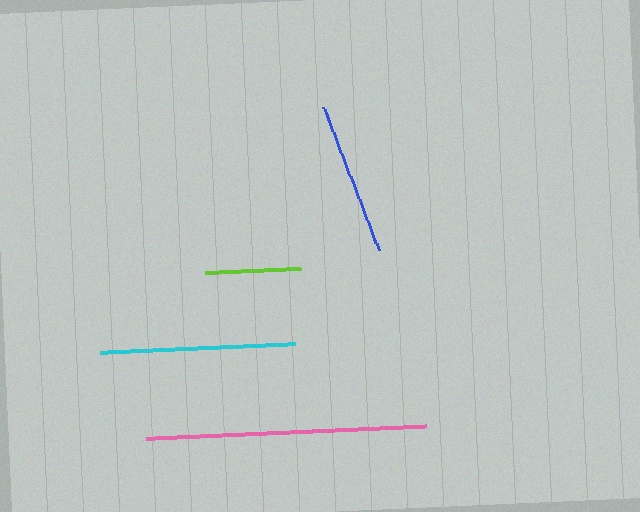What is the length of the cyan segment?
The cyan segment is approximately 194 pixels long.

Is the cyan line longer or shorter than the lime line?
The cyan line is longer than the lime line.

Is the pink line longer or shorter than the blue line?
The pink line is longer than the blue line.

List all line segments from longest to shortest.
From longest to shortest: pink, cyan, blue, lime.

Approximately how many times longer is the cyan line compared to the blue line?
The cyan line is approximately 1.3 times the length of the blue line.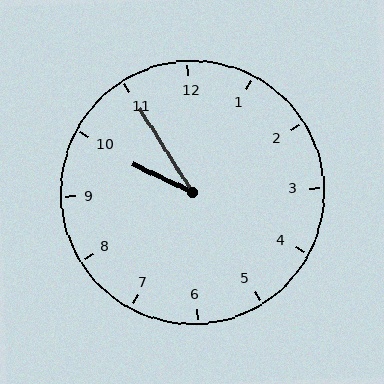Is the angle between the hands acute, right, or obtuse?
It is acute.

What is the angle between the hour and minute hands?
Approximately 32 degrees.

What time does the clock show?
9:55.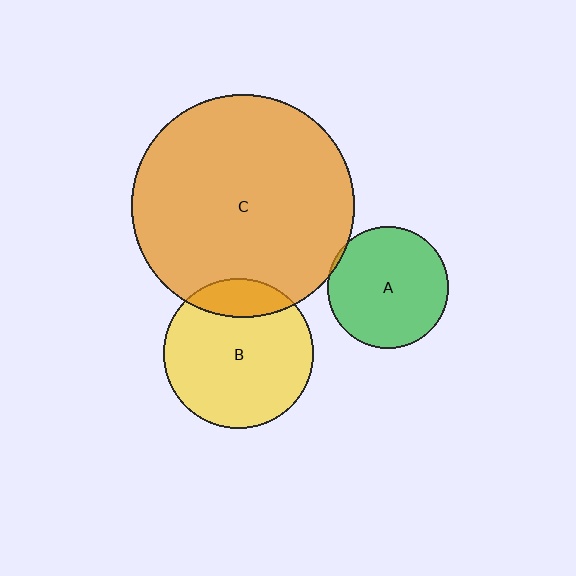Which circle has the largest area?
Circle C (orange).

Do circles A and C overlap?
Yes.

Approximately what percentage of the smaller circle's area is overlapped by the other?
Approximately 5%.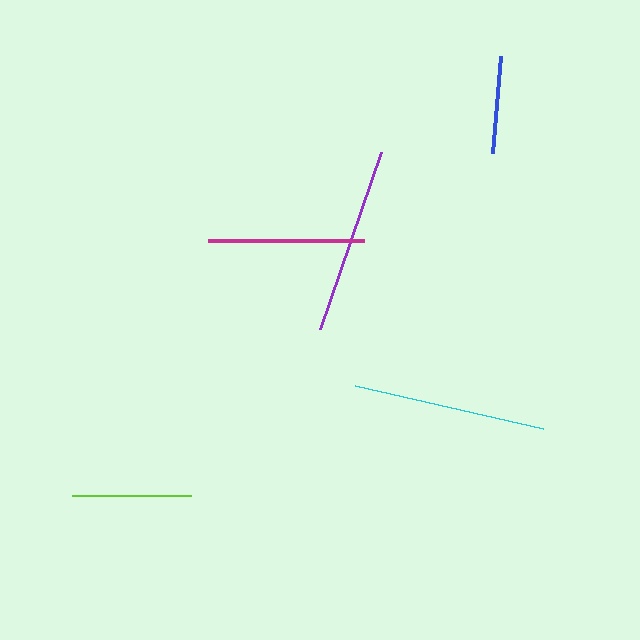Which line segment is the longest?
The cyan line is the longest at approximately 192 pixels.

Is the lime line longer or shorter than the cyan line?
The cyan line is longer than the lime line.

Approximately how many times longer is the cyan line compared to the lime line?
The cyan line is approximately 1.6 times the length of the lime line.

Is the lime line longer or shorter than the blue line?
The lime line is longer than the blue line.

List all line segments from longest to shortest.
From longest to shortest: cyan, purple, magenta, lime, blue.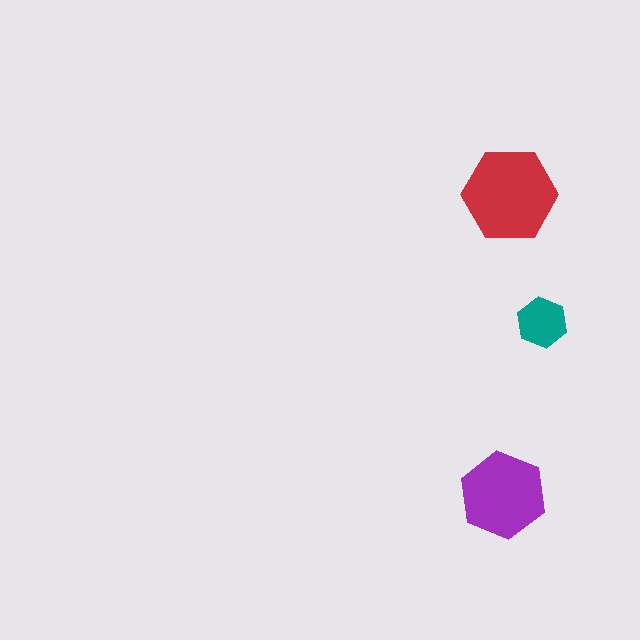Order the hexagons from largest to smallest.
the red one, the purple one, the teal one.